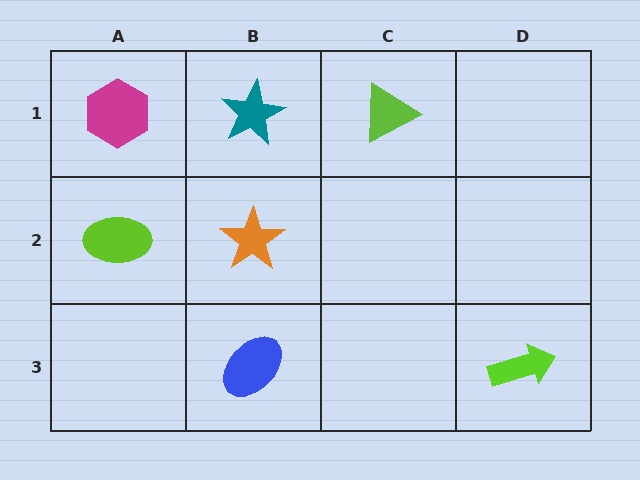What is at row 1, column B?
A teal star.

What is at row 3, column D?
A lime arrow.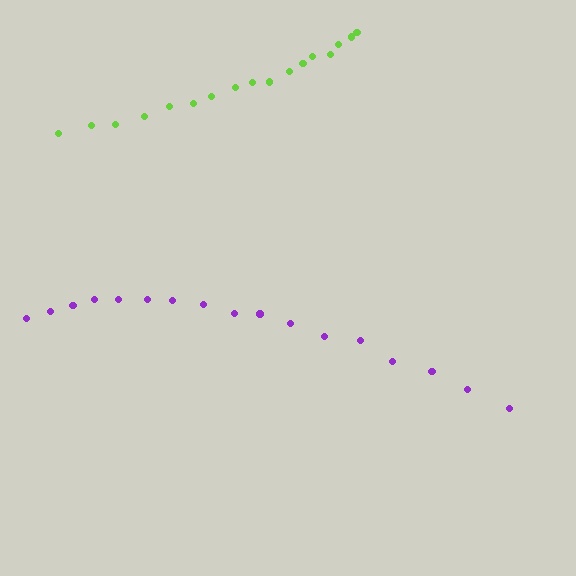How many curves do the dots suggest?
There are 2 distinct paths.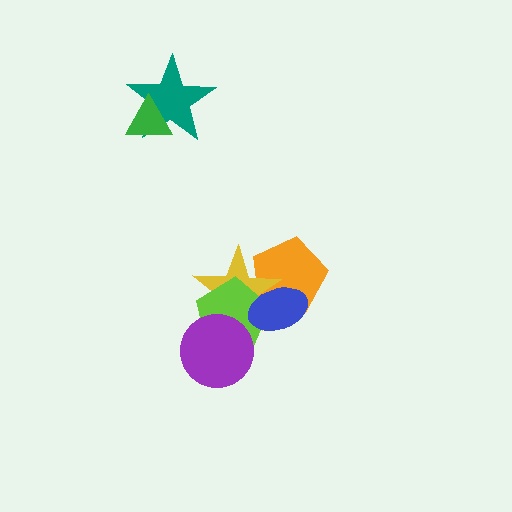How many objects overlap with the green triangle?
1 object overlaps with the green triangle.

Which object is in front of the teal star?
The green triangle is in front of the teal star.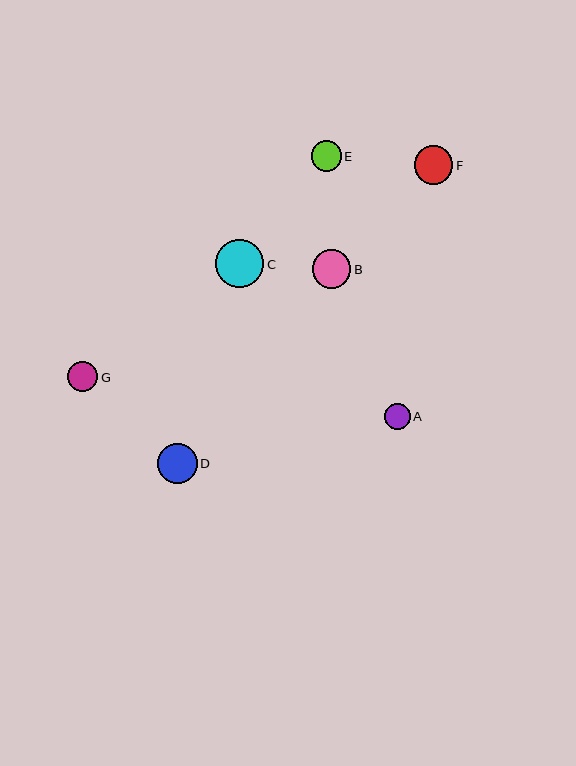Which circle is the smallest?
Circle A is the smallest with a size of approximately 26 pixels.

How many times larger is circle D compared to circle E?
Circle D is approximately 1.3 times the size of circle E.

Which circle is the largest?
Circle C is the largest with a size of approximately 48 pixels.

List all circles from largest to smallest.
From largest to smallest: C, D, B, F, G, E, A.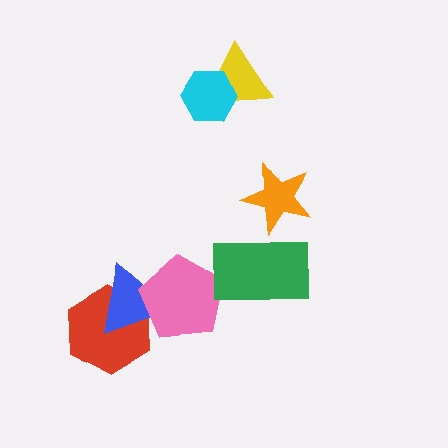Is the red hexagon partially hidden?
Yes, it is partially covered by another shape.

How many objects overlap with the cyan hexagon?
1 object overlaps with the cyan hexagon.